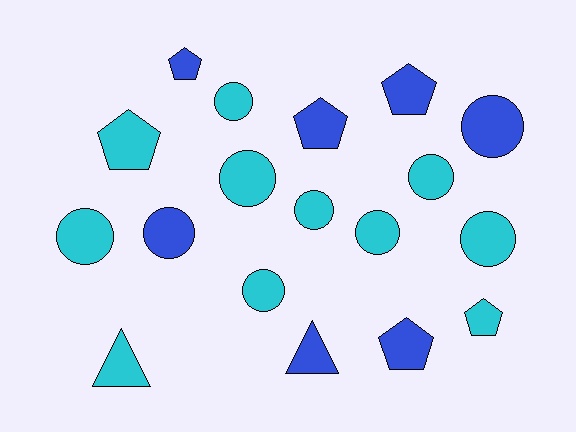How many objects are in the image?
There are 18 objects.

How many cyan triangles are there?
There is 1 cyan triangle.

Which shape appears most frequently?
Circle, with 10 objects.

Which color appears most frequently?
Cyan, with 11 objects.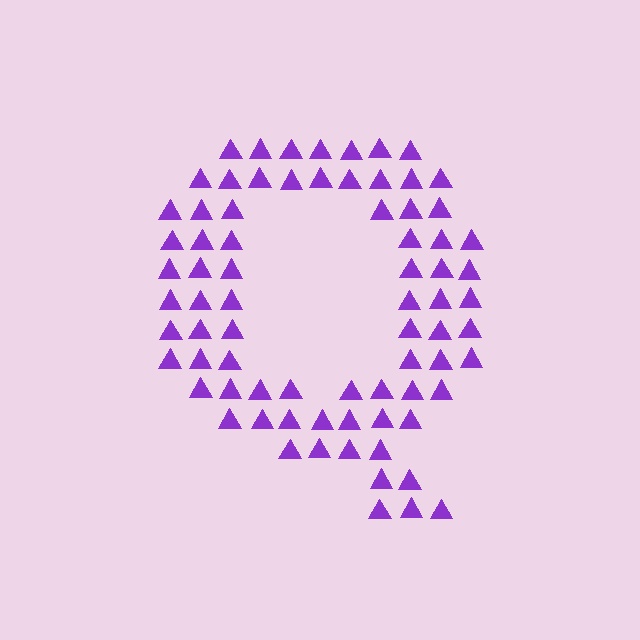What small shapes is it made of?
It is made of small triangles.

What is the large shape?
The large shape is the letter Q.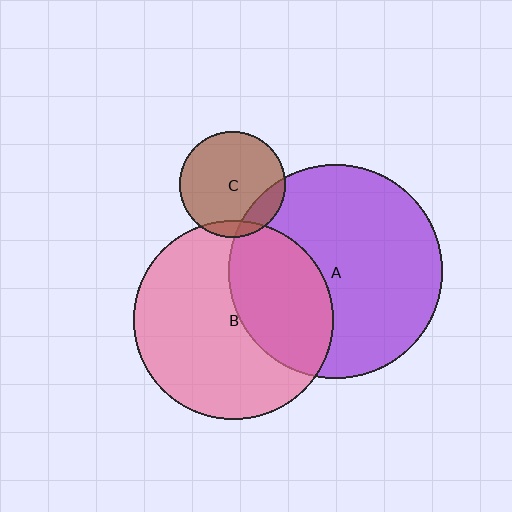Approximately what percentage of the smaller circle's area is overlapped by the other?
Approximately 15%.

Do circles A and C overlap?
Yes.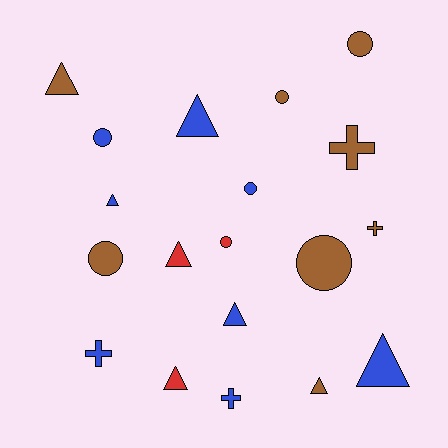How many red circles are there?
There is 1 red circle.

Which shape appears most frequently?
Triangle, with 8 objects.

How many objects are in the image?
There are 19 objects.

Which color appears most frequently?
Blue, with 8 objects.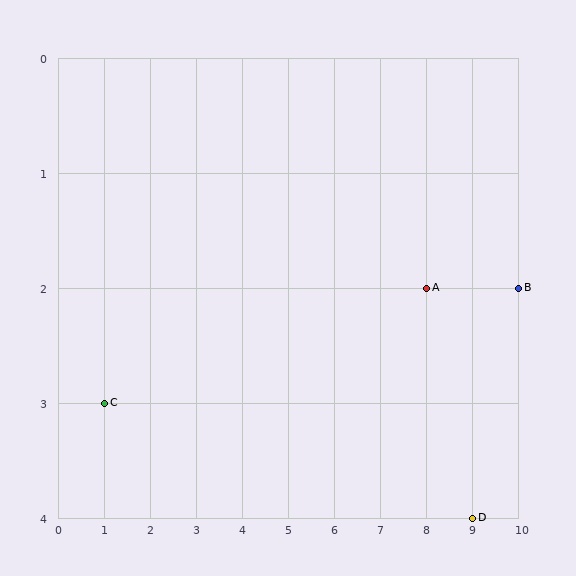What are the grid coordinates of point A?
Point A is at grid coordinates (8, 2).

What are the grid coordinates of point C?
Point C is at grid coordinates (1, 3).